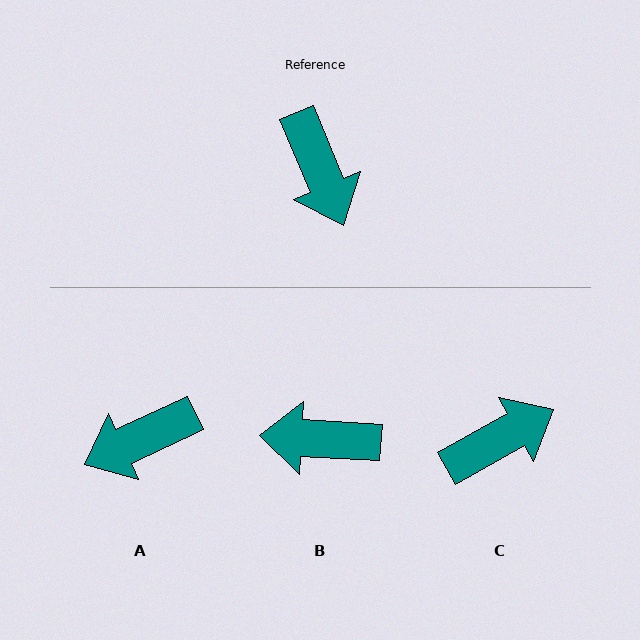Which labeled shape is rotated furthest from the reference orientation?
B, about 116 degrees away.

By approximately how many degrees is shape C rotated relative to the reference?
Approximately 96 degrees counter-clockwise.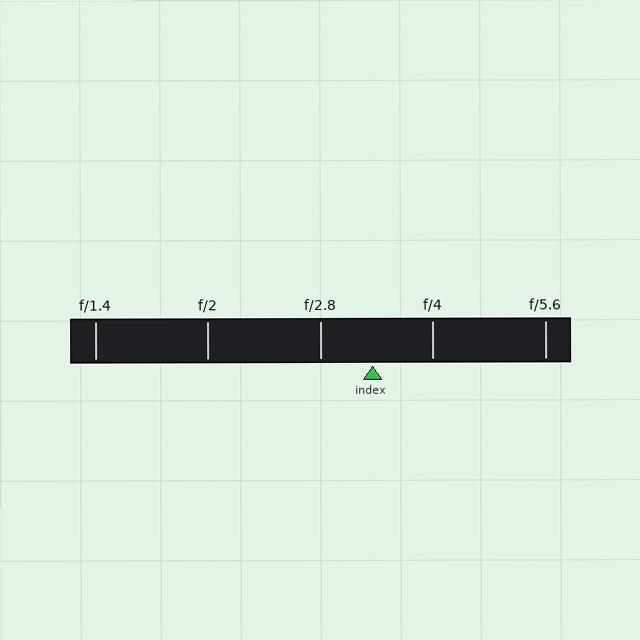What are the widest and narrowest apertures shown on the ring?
The widest aperture shown is f/1.4 and the narrowest is f/5.6.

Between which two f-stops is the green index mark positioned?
The index mark is between f/2.8 and f/4.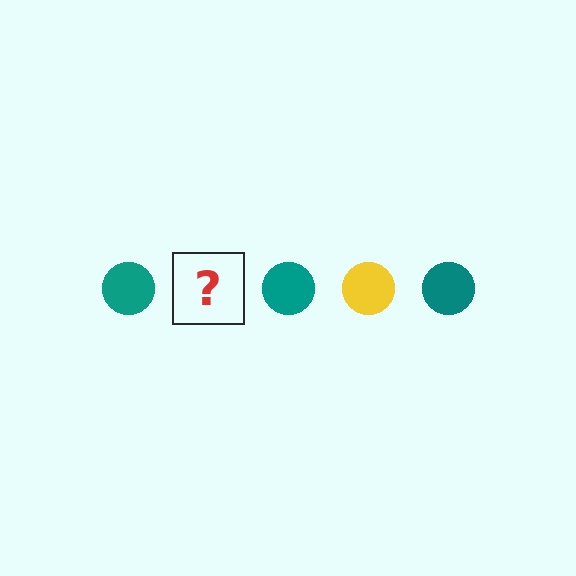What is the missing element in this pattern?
The missing element is a yellow circle.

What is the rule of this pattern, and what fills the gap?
The rule is that the pattern cycles through teal, yellow circles. The gap should be filled with a yellow circle.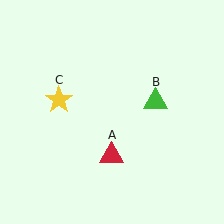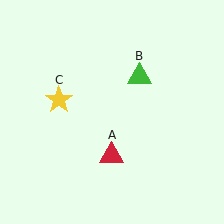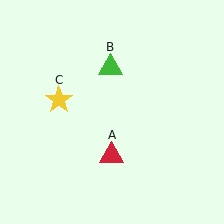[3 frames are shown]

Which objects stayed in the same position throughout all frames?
Red triangle (object A) and yellow star (object C) remained stationary.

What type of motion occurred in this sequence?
The green triangle (object B) rotated counterclockwise around the center of the scene.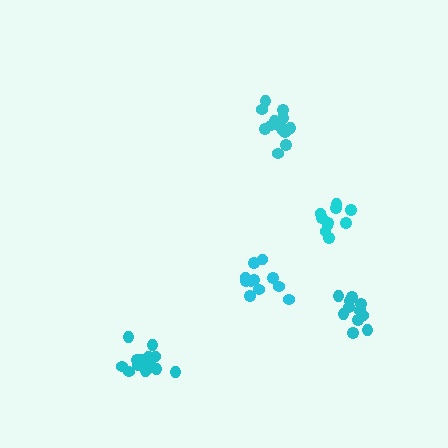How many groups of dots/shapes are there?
There are 5 groups.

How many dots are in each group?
Group 1: 10 dots, Group 2: 16 dots, Group 3: 15 dots, Group 4: 11 dots, Group 5: 11 dots (63 total).